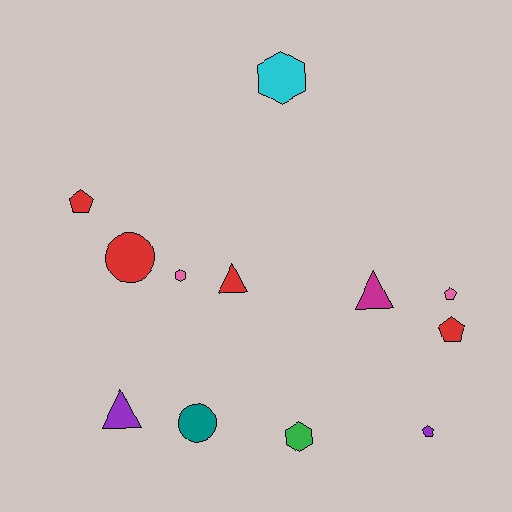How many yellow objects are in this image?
There are no yellow objects.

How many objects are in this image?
There are 12 objects.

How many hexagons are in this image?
There are 3 hexagons.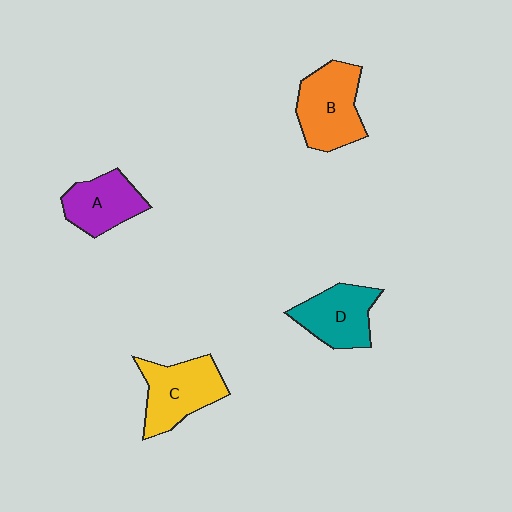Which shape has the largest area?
Shape B (orange).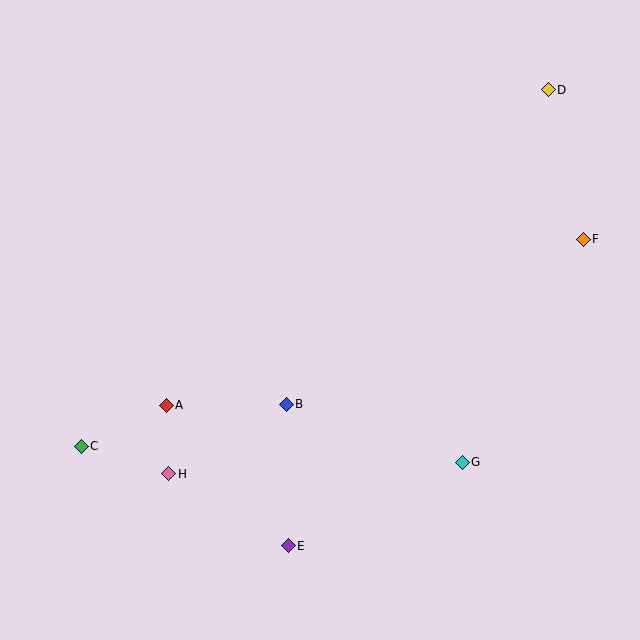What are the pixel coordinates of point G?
Point G is at (462, 462).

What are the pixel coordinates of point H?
Point H is at (169, 474).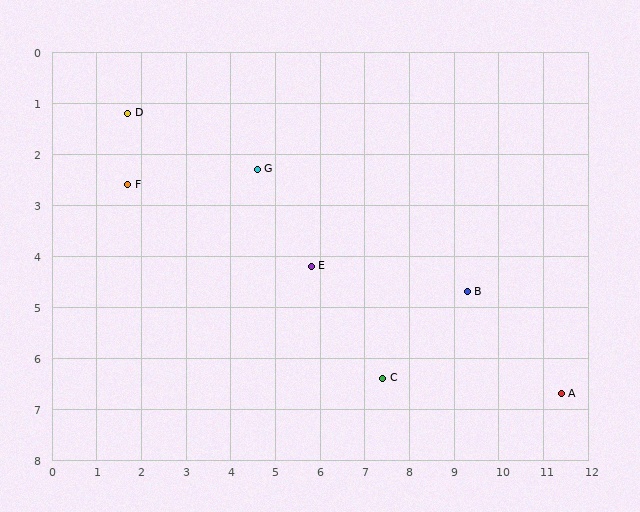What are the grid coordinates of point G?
Point G is at approximately (4.6, 2.3).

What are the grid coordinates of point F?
Point F is at approximately (1.7, 2.6).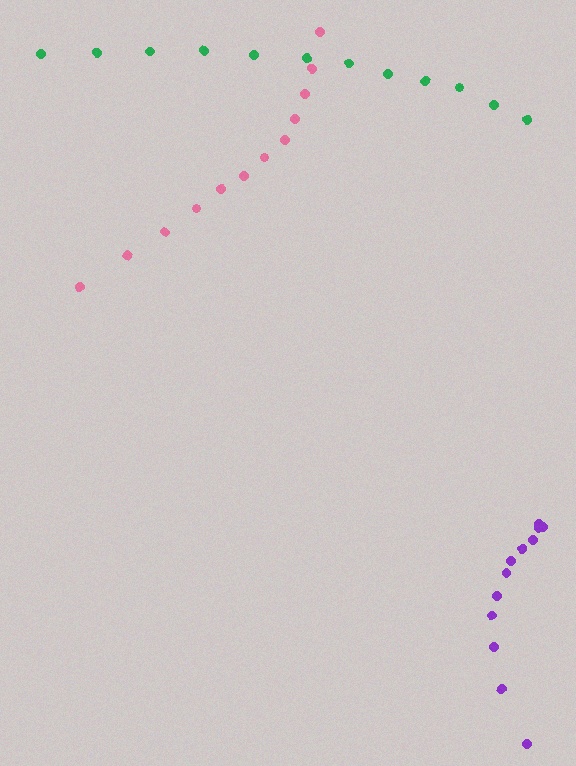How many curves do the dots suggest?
There are 3 distinct paths.